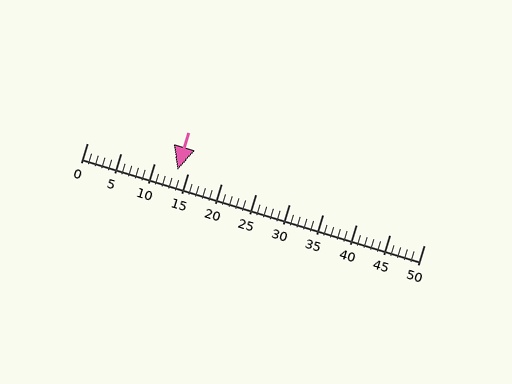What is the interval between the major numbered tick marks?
The major tick marks are spaced 5 units apart.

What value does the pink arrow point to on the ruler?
The pink arrow points to approximately 13.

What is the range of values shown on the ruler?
The ruler shows values from 0 to 50.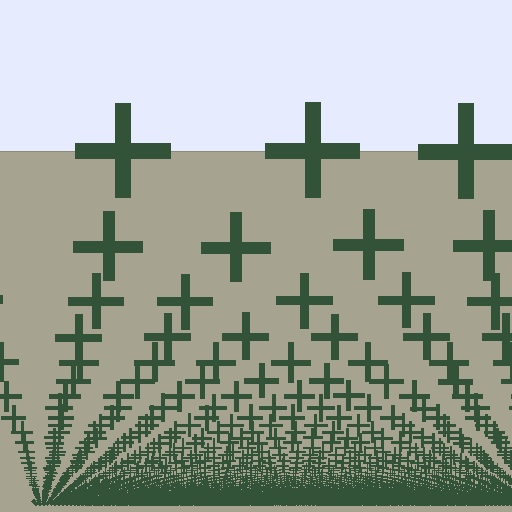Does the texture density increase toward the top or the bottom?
Density increases toward the bottom.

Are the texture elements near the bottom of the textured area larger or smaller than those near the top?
Smaller. The gradient is inverted — elements near the bottom are smaller and denser.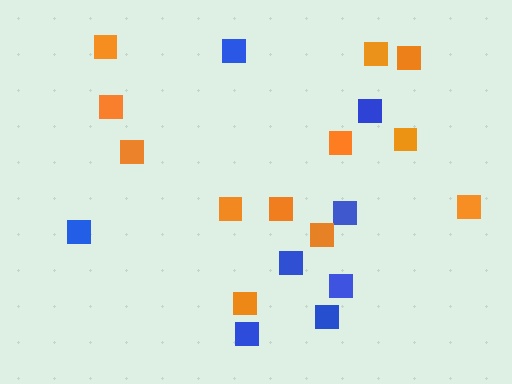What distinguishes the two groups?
There are 2 groups: one group of blue squares (8) and one group of orange squares (12).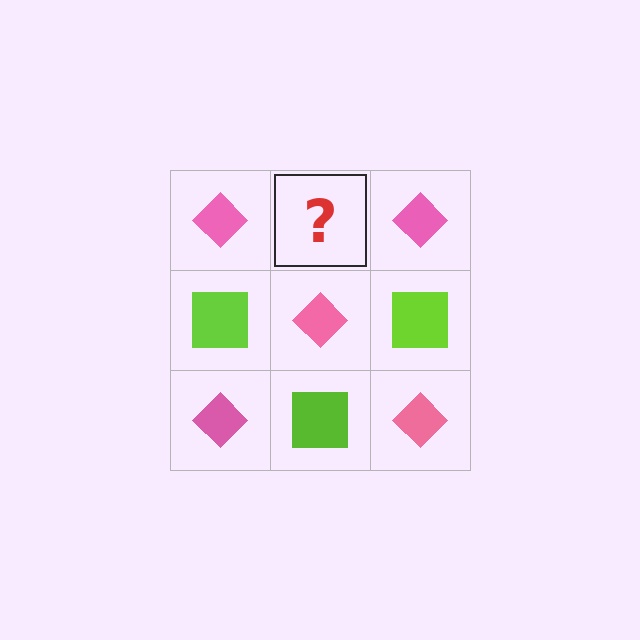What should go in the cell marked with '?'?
The missing cell should contain a lime square.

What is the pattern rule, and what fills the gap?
The rule is that it alternates pink diamond and lime square in a checkerboard pattern. The gap should be filled with a lime square.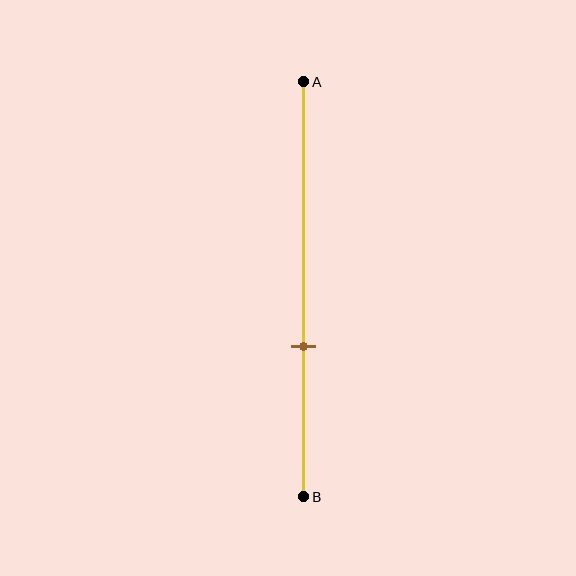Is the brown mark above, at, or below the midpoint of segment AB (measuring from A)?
The brown mark is below the midpoint of segment AB.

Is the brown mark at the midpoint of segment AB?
No, the mark is at about 65% from A, not at the 50% midpoint.